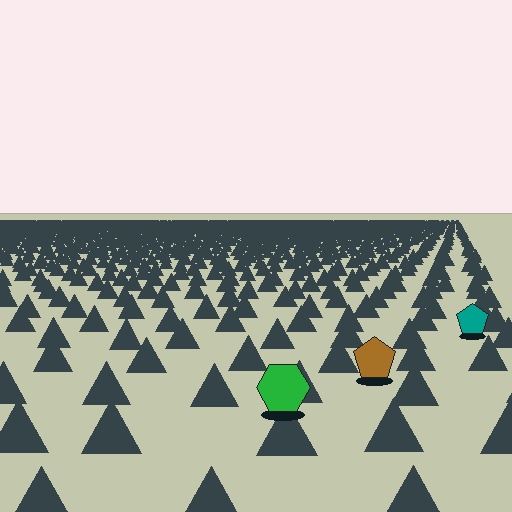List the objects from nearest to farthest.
From nearest to farthest: the green hexagon, the brown pentagon, the teal pentagon.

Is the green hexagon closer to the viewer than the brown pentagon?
Yes. The green hexagon is closer — you can tell from the texture gradient: the ground texture is coarser near it.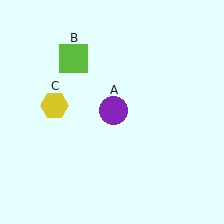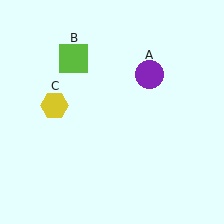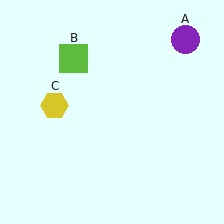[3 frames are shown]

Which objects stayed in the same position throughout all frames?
Lime square (object B) and yellow hexagon (object C) remained stationary.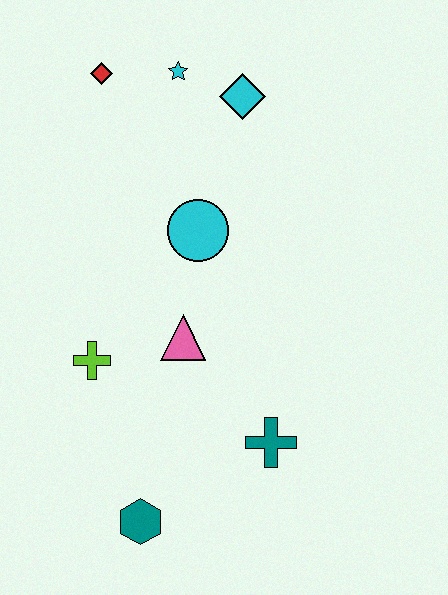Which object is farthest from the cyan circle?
The teal hexagon is farthest from the cyan circle.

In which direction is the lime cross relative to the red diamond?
The lime cross is below the red diamond.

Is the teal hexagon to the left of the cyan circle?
Yes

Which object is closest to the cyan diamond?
The cyan star is closest to the cyan diamond.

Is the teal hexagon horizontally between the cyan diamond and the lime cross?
Yes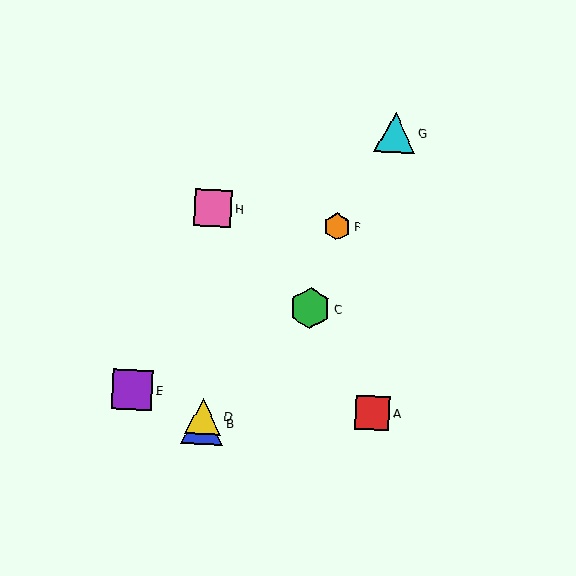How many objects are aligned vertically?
3 objects (B, D, H) are aligned vertically.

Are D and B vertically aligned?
Yes, both are at x≈203.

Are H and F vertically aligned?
No, H is at x≈213 and F is at x≈337.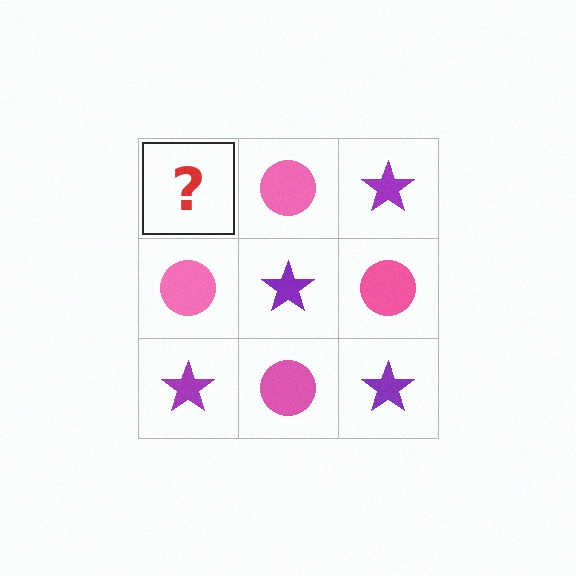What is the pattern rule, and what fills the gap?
The rule is that it alternates purple star and pink circle in a checkerboard pattern. The gap should be filled with a purple star.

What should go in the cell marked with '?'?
The missing cell should contain a purple star.